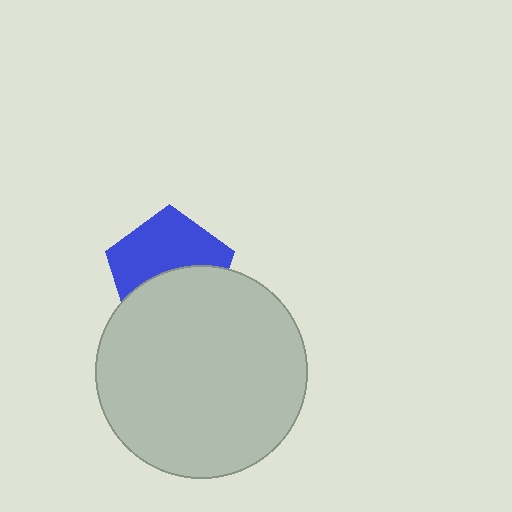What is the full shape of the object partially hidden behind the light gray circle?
The partially hidden object is a blue pentagon.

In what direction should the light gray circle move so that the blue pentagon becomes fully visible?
The light gray circle should move down. That is the shortest direction to clear the overlap and leave the blue pentagon fully visible.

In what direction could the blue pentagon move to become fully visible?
The blue pentagon could move up. That would shift it out from behind the light gray circle entirely.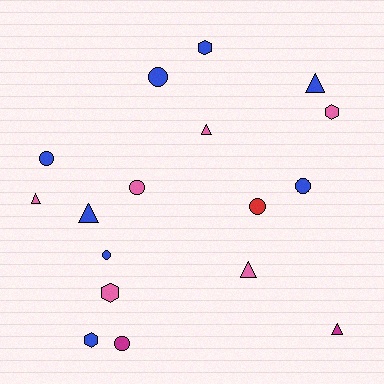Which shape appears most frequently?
Circle, with 7 objects.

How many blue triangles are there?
There are 2 blue triangles.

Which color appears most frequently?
Blue, with 8 objects.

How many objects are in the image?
There are 17 objects.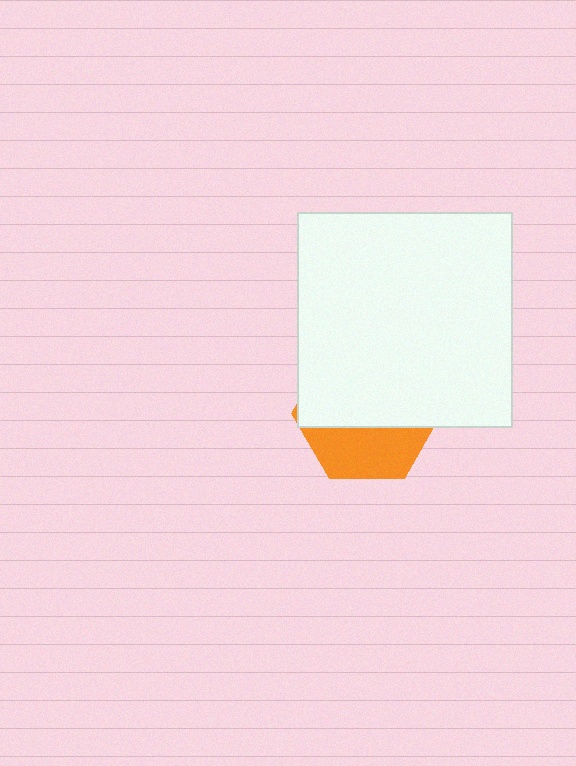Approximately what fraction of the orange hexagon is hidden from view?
Roughly 63% of the orange hexagon is hidden behind the white square.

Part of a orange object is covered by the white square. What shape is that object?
It is a hexagon.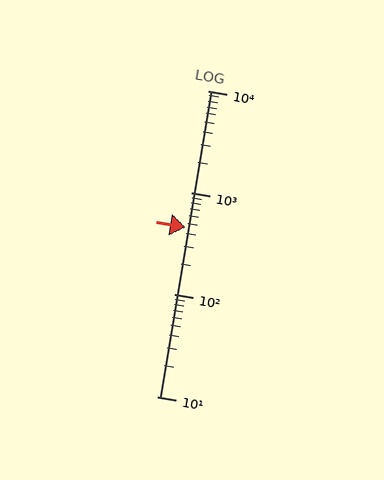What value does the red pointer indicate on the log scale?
The pointer indicates approximately 460.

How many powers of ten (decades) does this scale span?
The scale spans 3 decades, from 10 to 10000.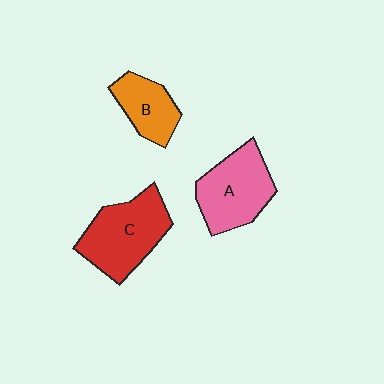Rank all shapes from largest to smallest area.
From largest to smallest: C (red), A (pink), B (orange).